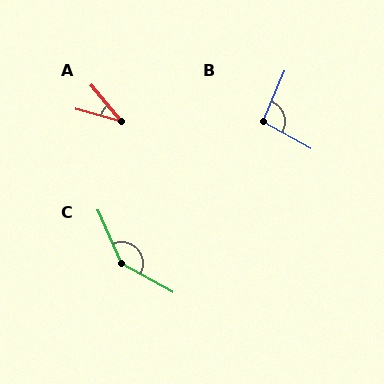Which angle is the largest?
C, at approximately 143 degrees.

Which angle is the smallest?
A, at approximately 35 degrees.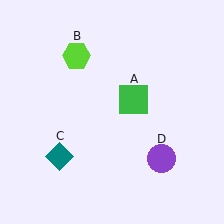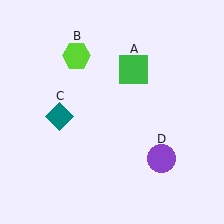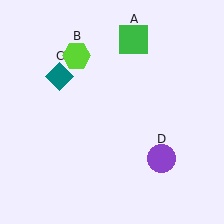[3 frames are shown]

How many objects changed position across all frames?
2 objects changed position: green square (object A), teal diamond (object C).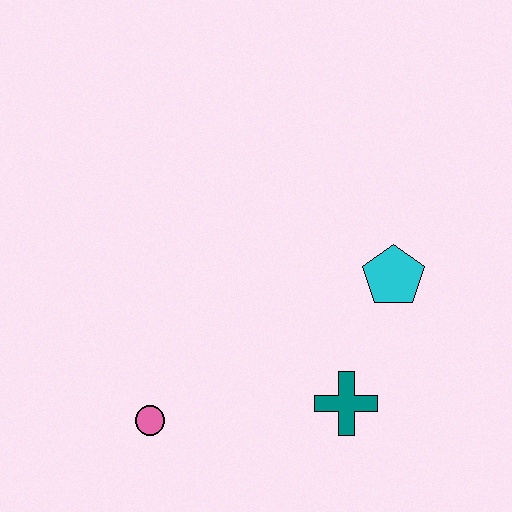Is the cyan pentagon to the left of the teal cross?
No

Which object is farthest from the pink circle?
The cyan pentagon is farthest from the pink circle.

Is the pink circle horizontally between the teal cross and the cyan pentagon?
No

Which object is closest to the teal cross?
The cyan pentagon is closest to the teal cross.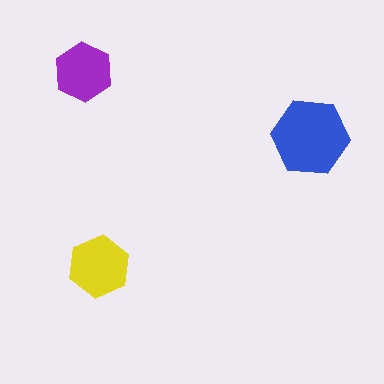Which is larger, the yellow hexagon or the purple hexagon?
The yellow one.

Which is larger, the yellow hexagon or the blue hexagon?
The blue one.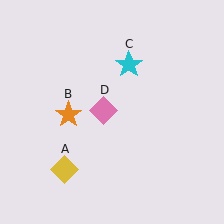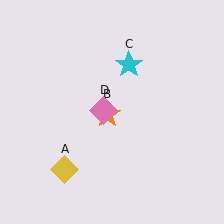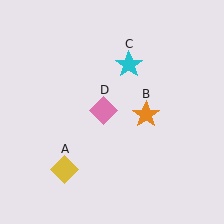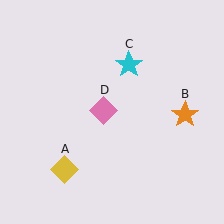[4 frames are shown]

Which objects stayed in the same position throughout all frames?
Yellow diamond (object A) and cyan star (object C) and pink diamond (object D) remained stationary.